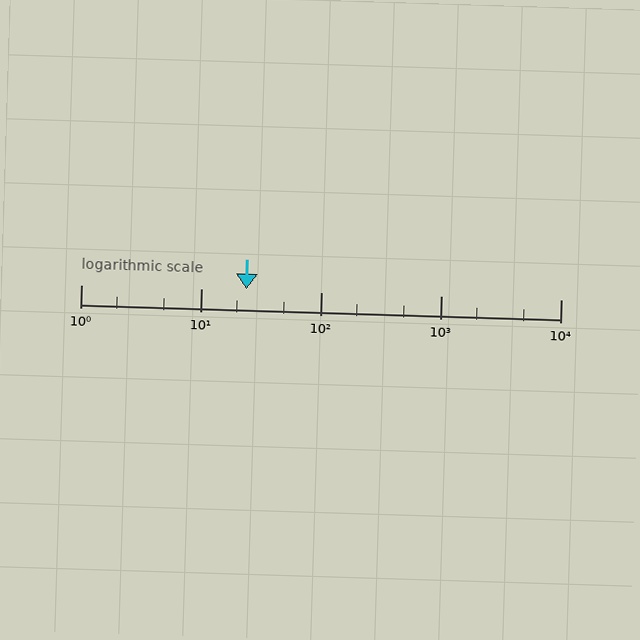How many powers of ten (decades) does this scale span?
The scale spans 4 decades, from 1 to 10000.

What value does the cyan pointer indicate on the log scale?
The pointer indicates approximately 24.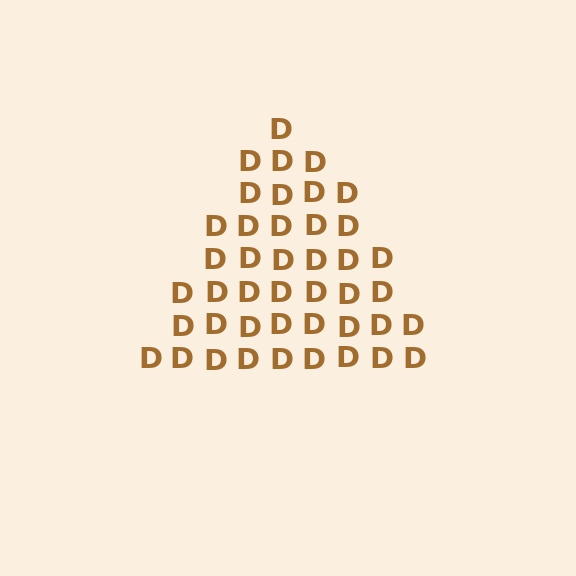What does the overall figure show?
The overall figure shows a triangle.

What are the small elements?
The small elements are letter D's.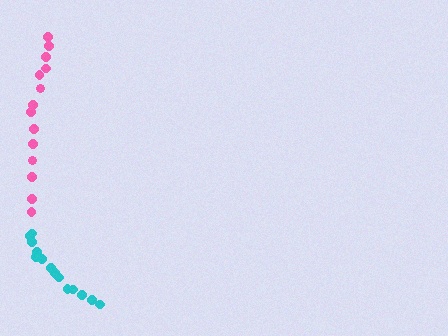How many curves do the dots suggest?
There are 2 distinct paths.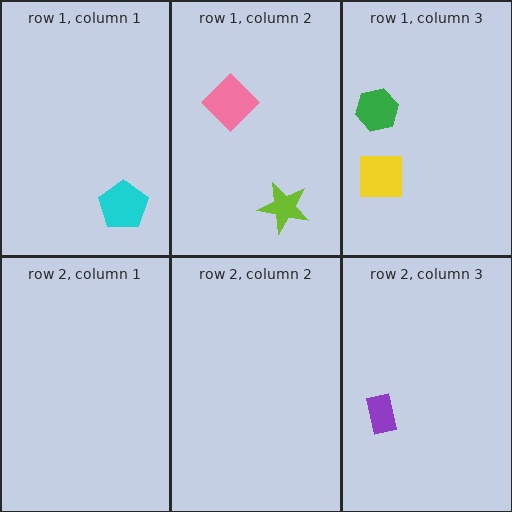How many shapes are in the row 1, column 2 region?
2.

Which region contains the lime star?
The row 1, column 2 region.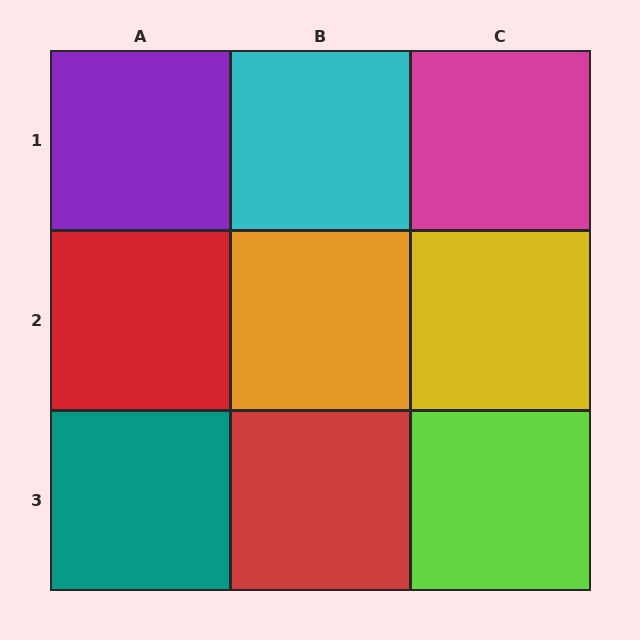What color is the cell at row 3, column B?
Red.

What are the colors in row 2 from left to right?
Red, orange, yellow.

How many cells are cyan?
1 cell is cyan.